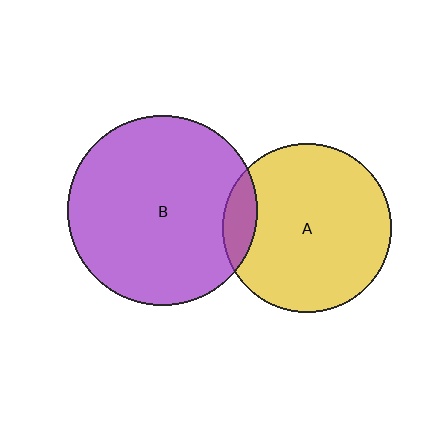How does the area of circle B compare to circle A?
Approximately 1.3 times.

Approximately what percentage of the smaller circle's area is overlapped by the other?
Approximately 10%.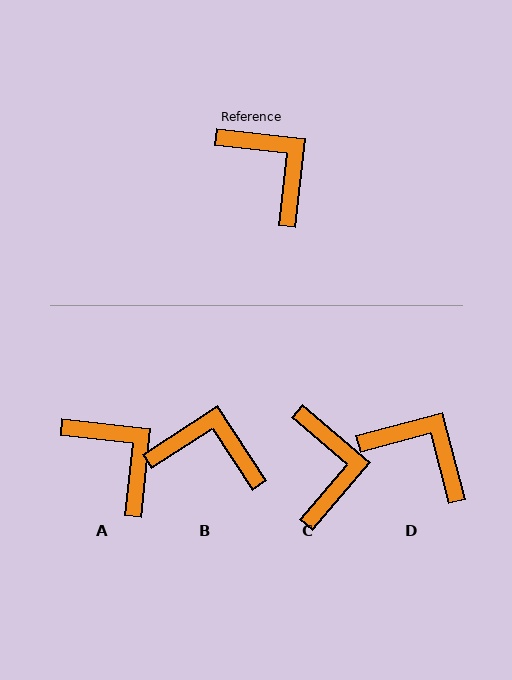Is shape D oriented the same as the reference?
No, it is off by about 21 degrees.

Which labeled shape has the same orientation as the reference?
A.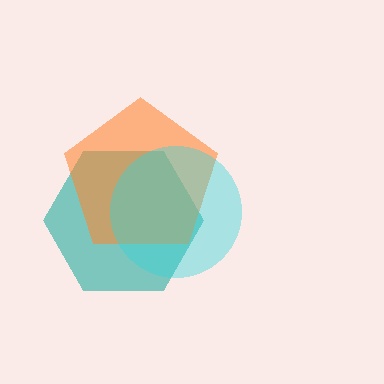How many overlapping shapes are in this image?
There are 3 overlapping shapes in the image.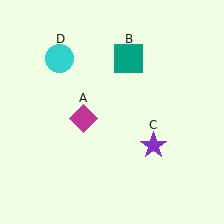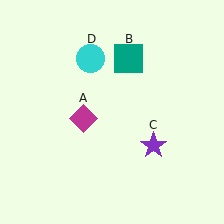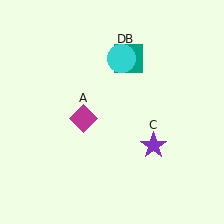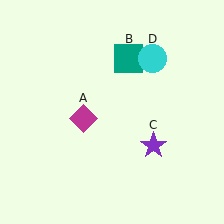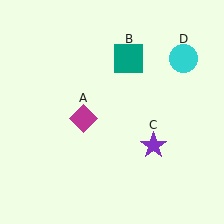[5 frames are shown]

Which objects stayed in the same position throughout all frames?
Magenta diamond (object A) and teal square (object B) and purple star (object C) remained stationary.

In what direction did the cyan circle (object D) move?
The cyan circle (object D) moved right.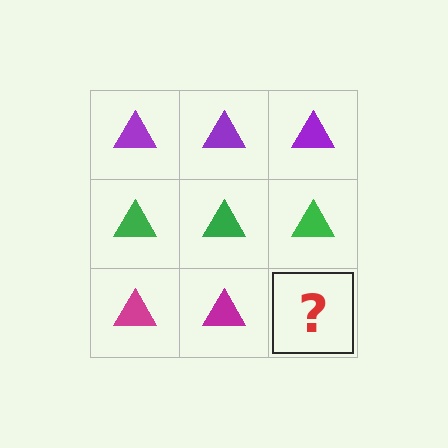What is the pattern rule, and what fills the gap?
The rule is that each row has a consistent color. The gap should be filled with a magenta triangle.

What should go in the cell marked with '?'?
The missing cell should contain a magenta triangle.